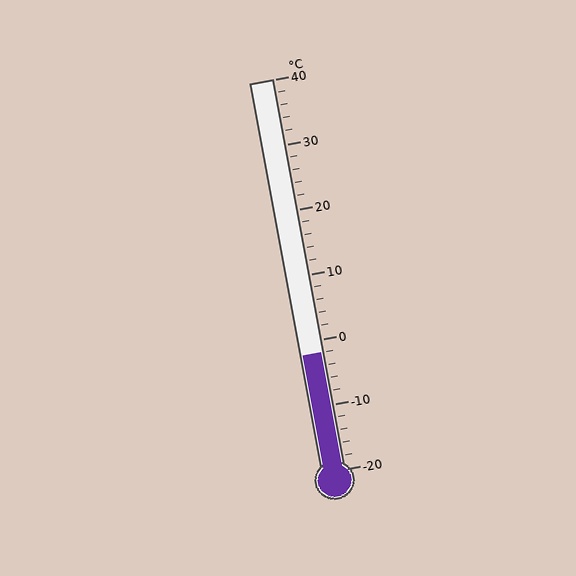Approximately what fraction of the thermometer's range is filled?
The thermometer is filled to approximately 30% of its range.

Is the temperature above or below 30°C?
The temperature is below 30°C.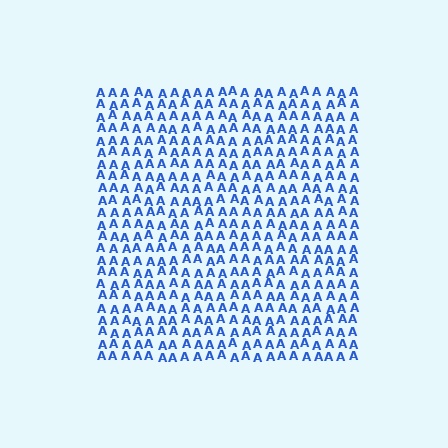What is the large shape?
The large shape is a square.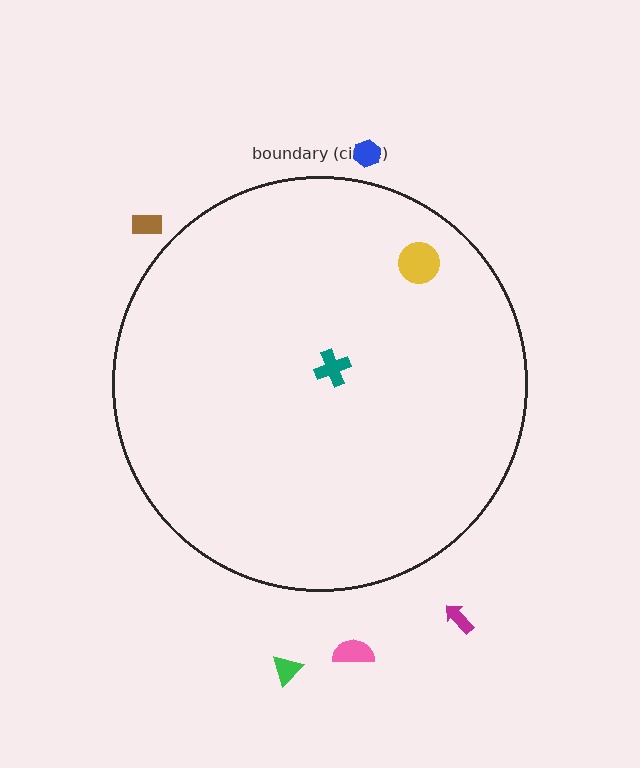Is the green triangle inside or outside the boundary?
Outside.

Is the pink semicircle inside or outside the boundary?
Outside.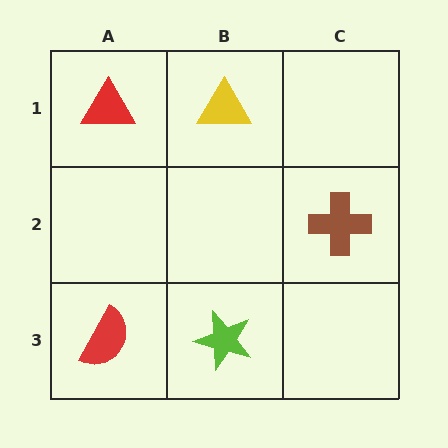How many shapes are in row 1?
2 shapes.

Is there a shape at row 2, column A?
No, that cell is empty.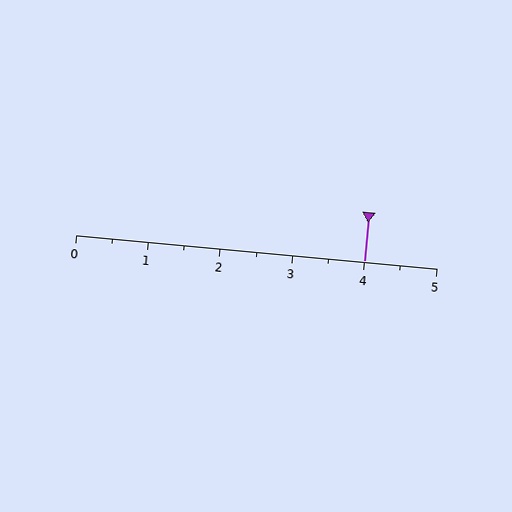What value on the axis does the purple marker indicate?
The marker indicates approximately 4.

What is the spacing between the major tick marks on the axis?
The major ticks are spaced 1 apart.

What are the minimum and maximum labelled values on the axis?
The axis runs from 0 to 5.